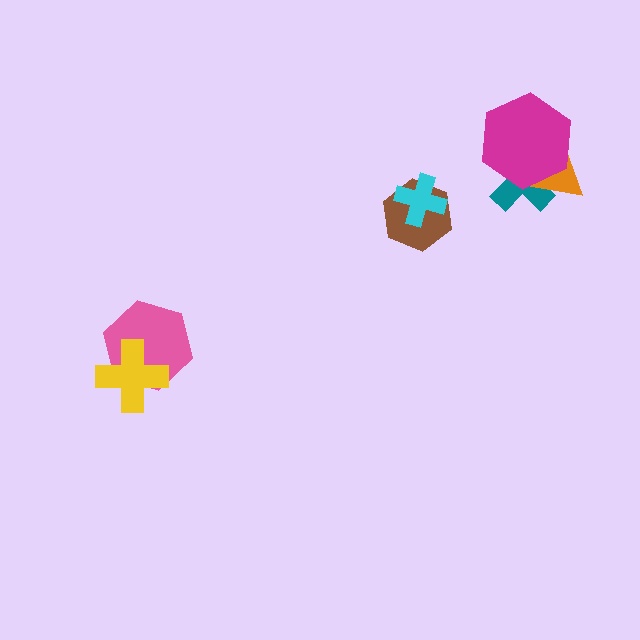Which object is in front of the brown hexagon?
The cyan cross is in front of the brown hexagon.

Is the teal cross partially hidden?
Yes, it is partially covered by another shape.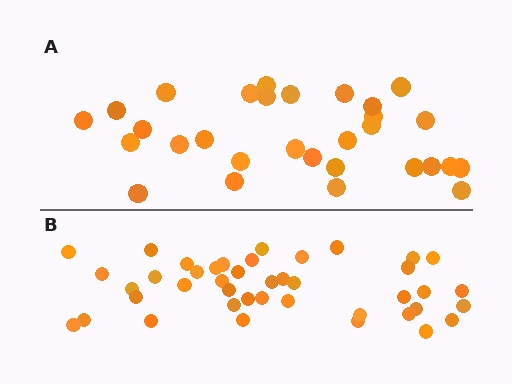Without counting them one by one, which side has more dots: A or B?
Region B (the bottom region) has more dots.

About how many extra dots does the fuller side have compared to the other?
Region B has roughly 12 or so more dots than region A.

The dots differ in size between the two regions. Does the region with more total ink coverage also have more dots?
No. Region A has more total ink coverage because its dots are larger, but region B actually contains more individual dots. Total area can be misleading — the number of items is what matters here.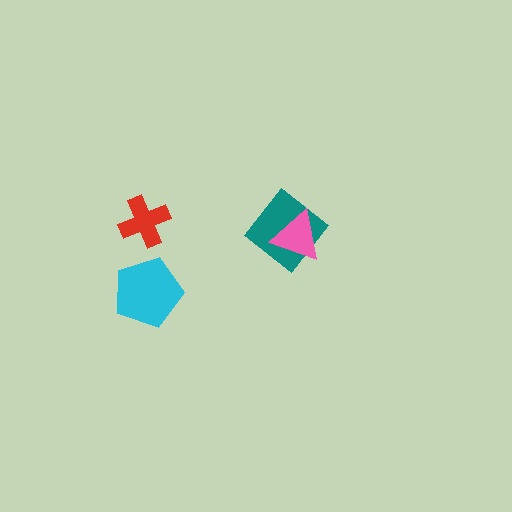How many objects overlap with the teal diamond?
1 object overlaps with the teal diamond.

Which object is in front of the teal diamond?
The pink triangle is in front of the teal diamond.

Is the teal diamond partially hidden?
Yes, it is partially covered by another shape.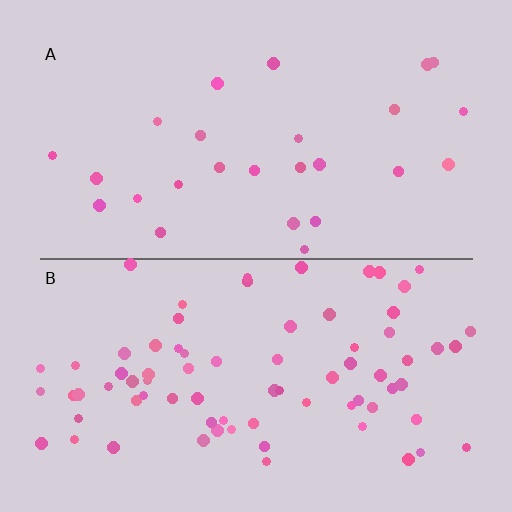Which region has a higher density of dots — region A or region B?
B (the bottom).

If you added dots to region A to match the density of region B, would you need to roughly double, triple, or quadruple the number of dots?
Approximately triple.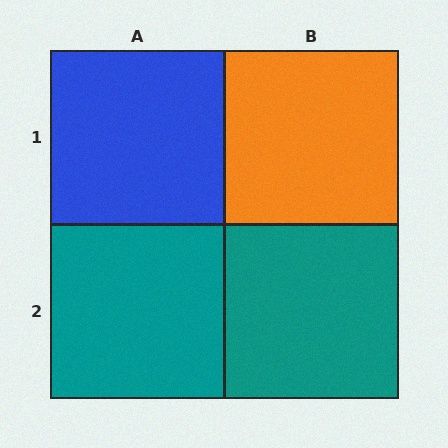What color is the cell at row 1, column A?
Blue.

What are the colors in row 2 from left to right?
Teal, teal.